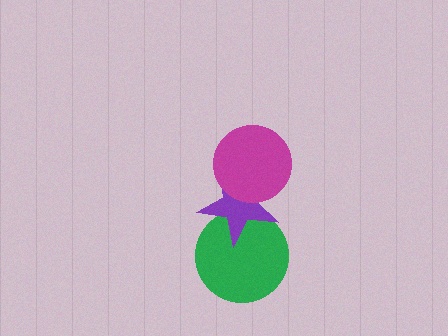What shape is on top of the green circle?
The purple star is on top of the green circle.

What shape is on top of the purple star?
The magenta circle is on top of the purple star.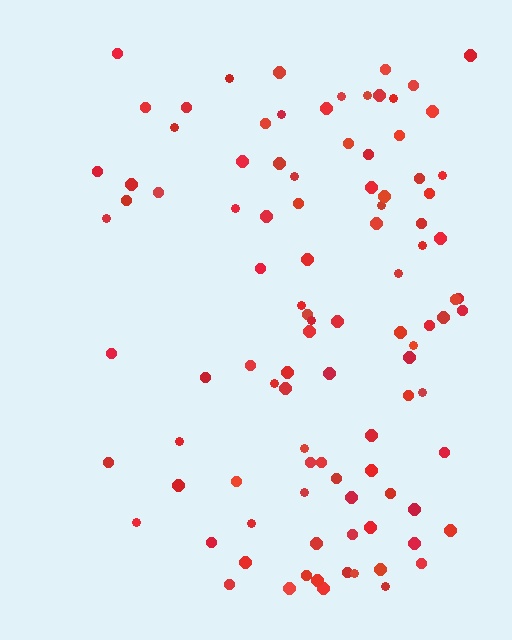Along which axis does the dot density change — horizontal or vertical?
Horizontal.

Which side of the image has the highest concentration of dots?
The right.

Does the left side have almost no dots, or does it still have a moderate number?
Still a moderate number, just noticeably fewer than the right.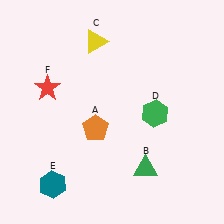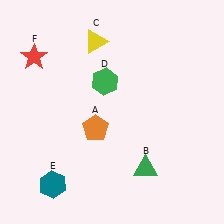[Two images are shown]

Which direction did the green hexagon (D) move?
The green hexagon (D) moved left.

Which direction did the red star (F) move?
The red star (F) moved up.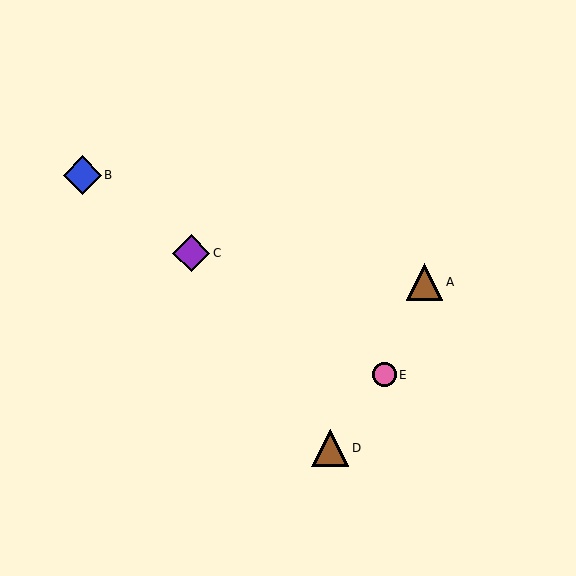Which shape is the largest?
The blue diamond (labeled B) is the largest.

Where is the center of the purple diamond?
The center of the purple diamond is at (191, 253).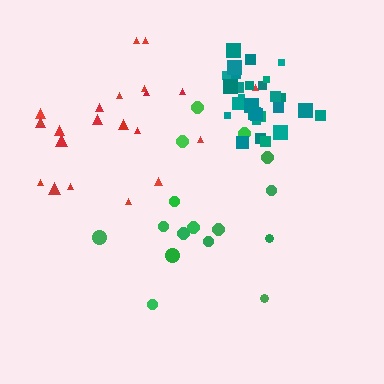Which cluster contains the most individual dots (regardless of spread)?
Teal (28).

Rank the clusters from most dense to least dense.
teal, green, red.